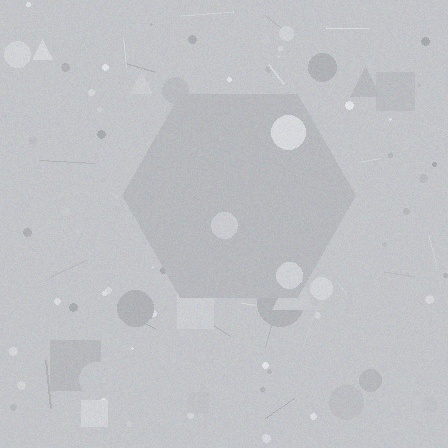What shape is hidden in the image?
A hexagon is hidden in the image.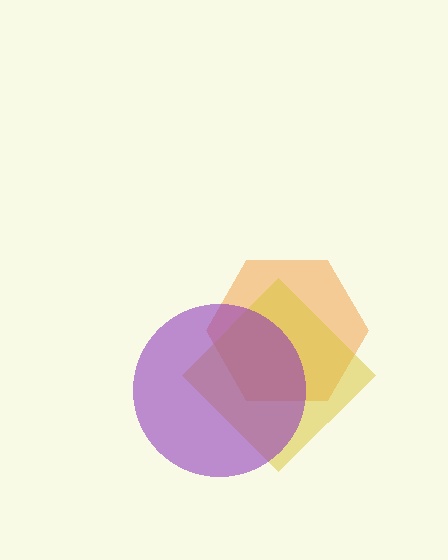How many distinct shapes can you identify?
There are 3 distinct shapes: an orange hexagon, a yellow diamond, a purple circle.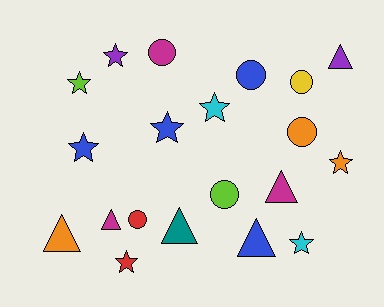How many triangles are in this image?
There are 6 triangles.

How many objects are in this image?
There are 20 objects.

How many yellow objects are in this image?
There is 1 yellow object.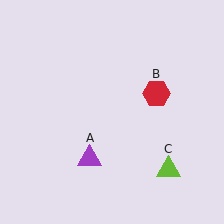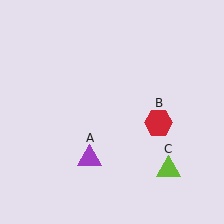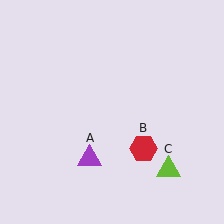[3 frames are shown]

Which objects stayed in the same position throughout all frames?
Purple triangle (object A) and lime triangle (object C) remained stationary.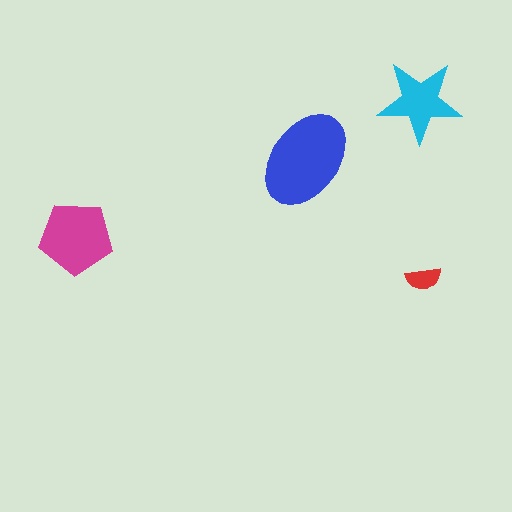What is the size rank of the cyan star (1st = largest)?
3rd.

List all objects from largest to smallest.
The blue ellipse, the magenta pentagon, the cyan star, the red semicircle.